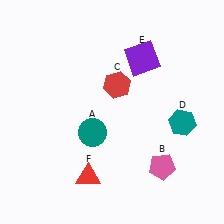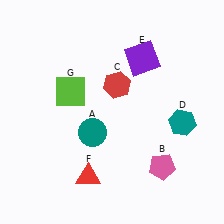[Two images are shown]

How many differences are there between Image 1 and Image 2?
There is 1 difference between the two images.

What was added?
A lime square (G) was added in Image 2.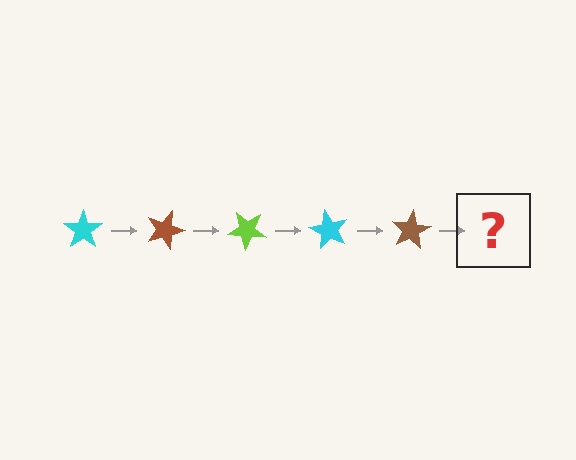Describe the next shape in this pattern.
It should be a lime star, rotated 100 degrees from the start.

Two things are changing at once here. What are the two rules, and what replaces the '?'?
The two rules are that it rotates 20 degrees each step and the color cycles through cyan, brown, and lime. The '?' should be a lime star, rotated 100 degrees from the start.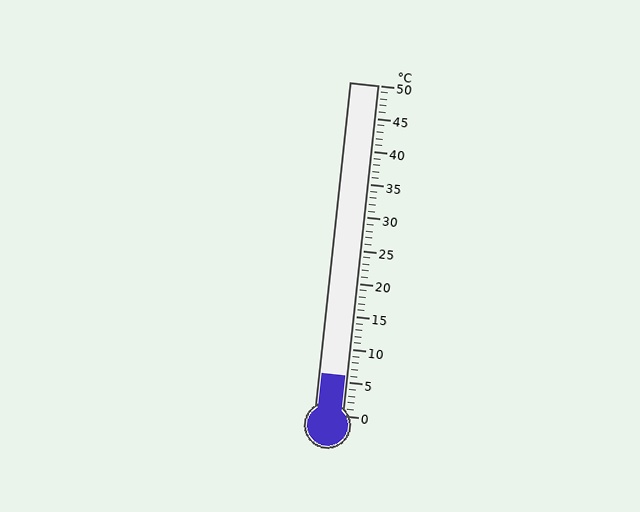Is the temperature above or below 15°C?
The temperature is below 15°C.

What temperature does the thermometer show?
The thermometer shows approximately 6°C.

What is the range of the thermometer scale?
The thermometer scale ranges from 0°C to 50°C.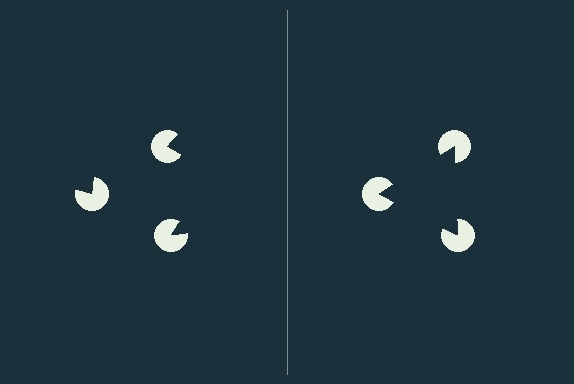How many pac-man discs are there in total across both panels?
6 — 3 on each side.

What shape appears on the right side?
An illusory triangle.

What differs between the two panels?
The pac-man discs are positioned identically on both sides; only the wedge orientations differ. On the right they align to a triangle; on the left they are misaligned.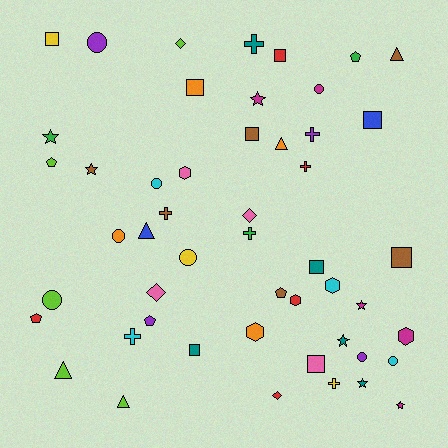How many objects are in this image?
There are 50 objects.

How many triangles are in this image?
There are 5 triangles.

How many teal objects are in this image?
There are 5 teal objects.